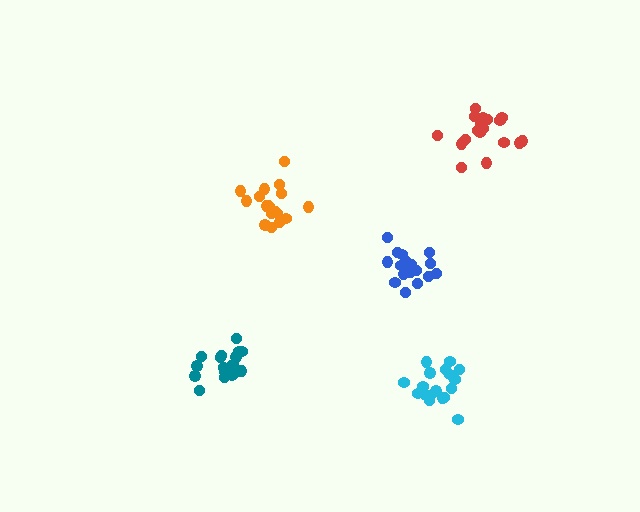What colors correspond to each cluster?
The clusters are colored: blue, orange, teal, cyan, red.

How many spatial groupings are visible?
There are 5 spatial groupings.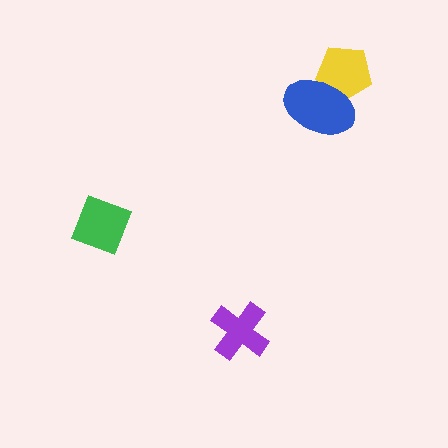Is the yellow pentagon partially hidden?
Yes, it is partially covered by another shape.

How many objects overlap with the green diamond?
0 objects overlap with the green diamond.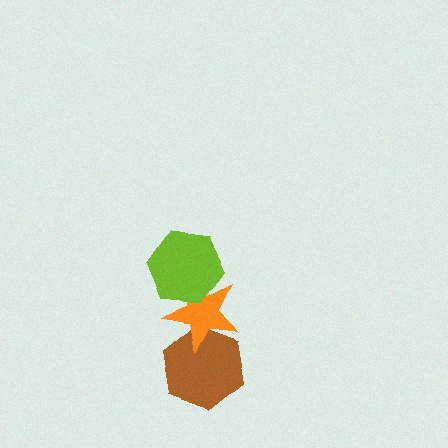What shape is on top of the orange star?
The lime hexagon is on top of the orange star.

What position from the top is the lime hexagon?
The lime hexagon is 1st from the top.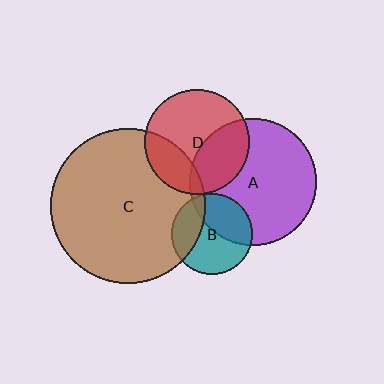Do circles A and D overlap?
Yes.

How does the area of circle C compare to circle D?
Approximately 2.2 times.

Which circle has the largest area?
Circle C (brown).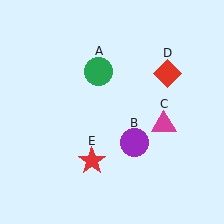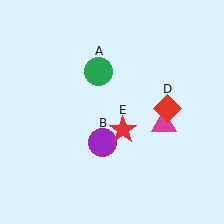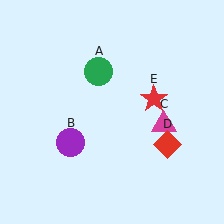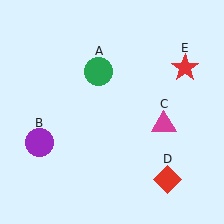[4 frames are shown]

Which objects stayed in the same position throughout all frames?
Green circle (object A) and magenta triangle (object C) remained stationary.